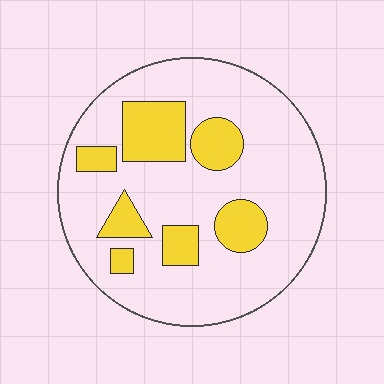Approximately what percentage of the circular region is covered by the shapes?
Approximately 25%.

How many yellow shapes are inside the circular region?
7.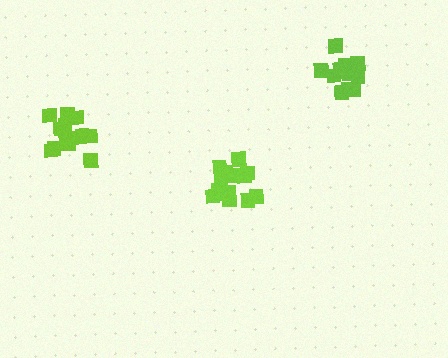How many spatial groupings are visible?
There are 3 spatial groupings.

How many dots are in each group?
Group 1: 15 dots, Group 2: 16 dots, Group 3: 14 dots (45 total).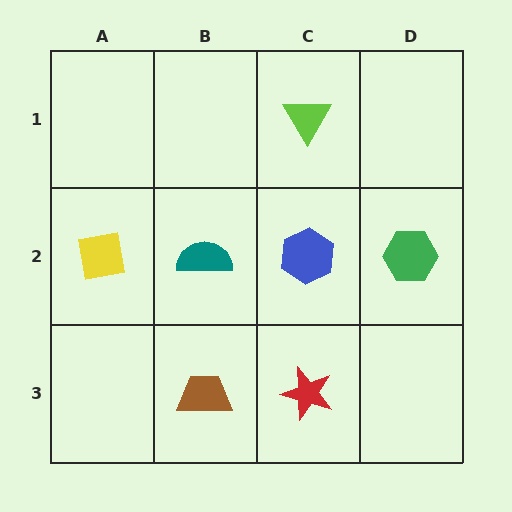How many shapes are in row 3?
2 shapes.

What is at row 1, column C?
A lime triangle.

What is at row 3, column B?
A brown trapezoid.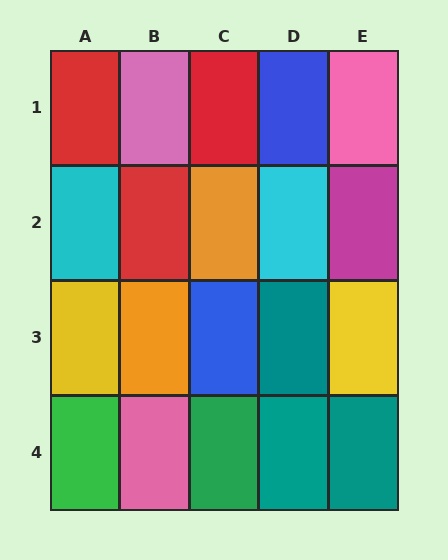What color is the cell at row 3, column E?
Yellow.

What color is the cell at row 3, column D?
Teal.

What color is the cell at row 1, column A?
Red.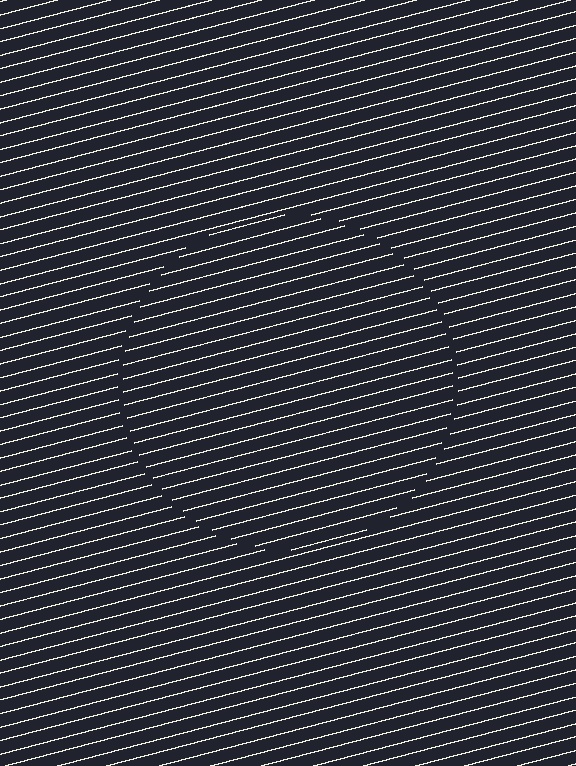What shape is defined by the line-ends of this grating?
An illusory circle. The interior of the shape contains the same grating, shifted by half a period — the contour is defined by the phase discontinuity where line-ends from the inner and outer gratings abut.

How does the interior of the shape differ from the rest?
The interior of the shape contains the same grating, shifted by half a period — the contour is defined by the phase discontinuity where line-ends from the inner and outer gratings abut.